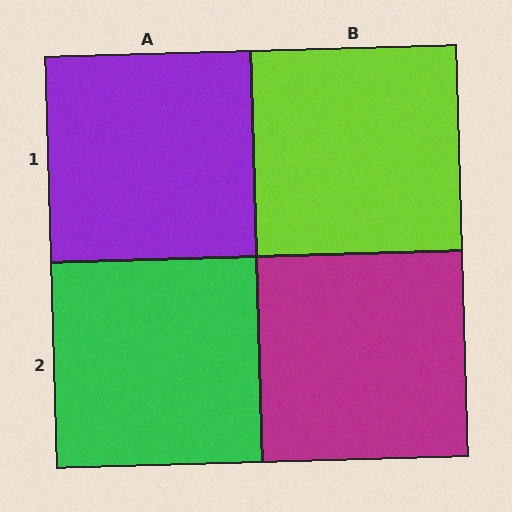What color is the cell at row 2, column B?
Magenta.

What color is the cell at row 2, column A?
Green.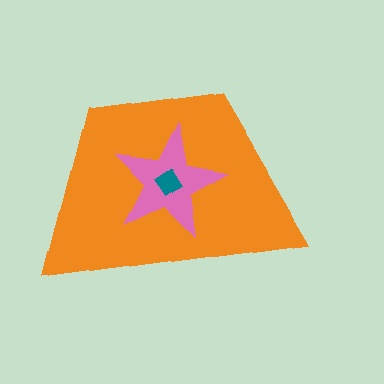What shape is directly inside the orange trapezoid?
The pink star.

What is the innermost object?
The teal diamond.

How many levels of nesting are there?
3.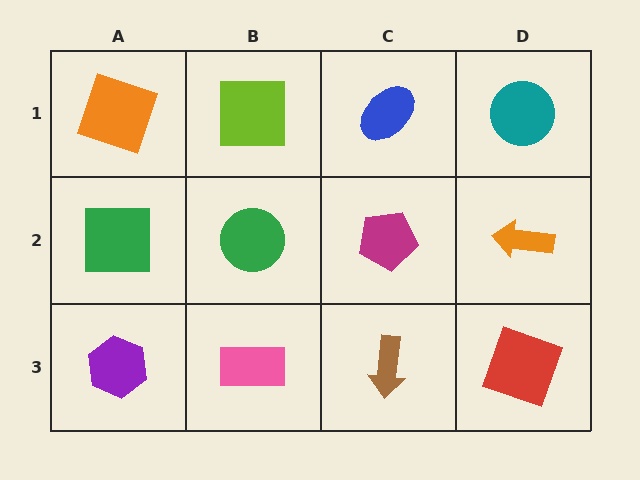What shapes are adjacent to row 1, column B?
A green circle (row 2, column B), an orange square (row 1, column A), a blue ellipse (row 1, column C).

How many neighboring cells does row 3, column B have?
3.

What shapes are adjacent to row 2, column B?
A lime square (row 1, column B), a pink rectangle (row 3, column B), a green square (row 2, column A), a magenta pentagon (row 2, column C).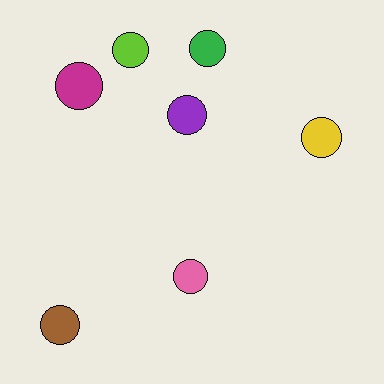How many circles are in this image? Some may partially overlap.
There are 7 circles.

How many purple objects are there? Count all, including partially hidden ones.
There is 1 purple object.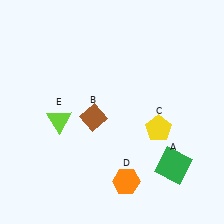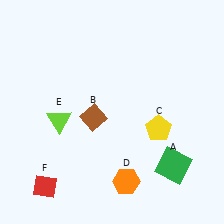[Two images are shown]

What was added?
A red diamond (F) was added in Image 2.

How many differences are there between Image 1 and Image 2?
There is 1 difference between the two images.